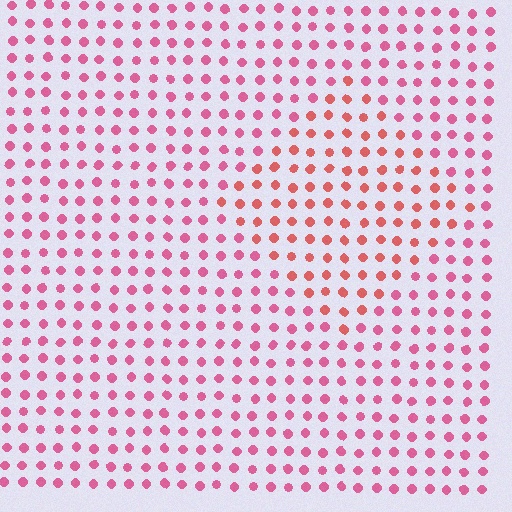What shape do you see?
I see a diamond.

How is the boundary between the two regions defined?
The boundary is defined purely by a slight shift in hue (about 27 degrees). Spacing, size, and orientation are identical on both sides.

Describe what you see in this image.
The image is filled with small pink elements in a uniform arrangement. A diamond-shaped region is visible where the elements are tinted to a slightly different hue, forming a subtle color boundary.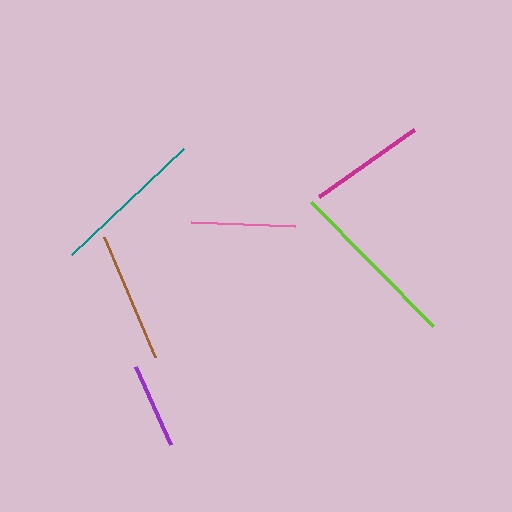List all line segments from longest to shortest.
From longest to shortest: lime, teal, brown, magenta, pink, purple.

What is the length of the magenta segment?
The magenta segment is approximately 117 pixels long.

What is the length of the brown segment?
The brown segment is approximately 130 pixels long.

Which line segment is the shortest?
The purple line is the shortest at approximately 85 pixels.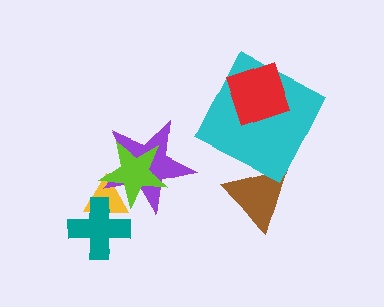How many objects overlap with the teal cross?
1 object overlaps with the teal cross.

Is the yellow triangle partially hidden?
Yes, it is partially covered by another shape.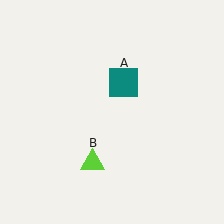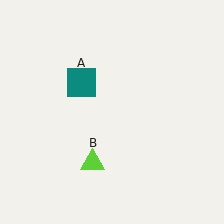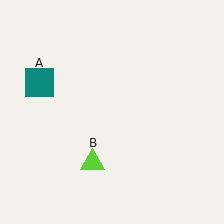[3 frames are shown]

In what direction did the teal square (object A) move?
The teal square (object A) moved left.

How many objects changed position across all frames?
1 object changed position: teal square (object A).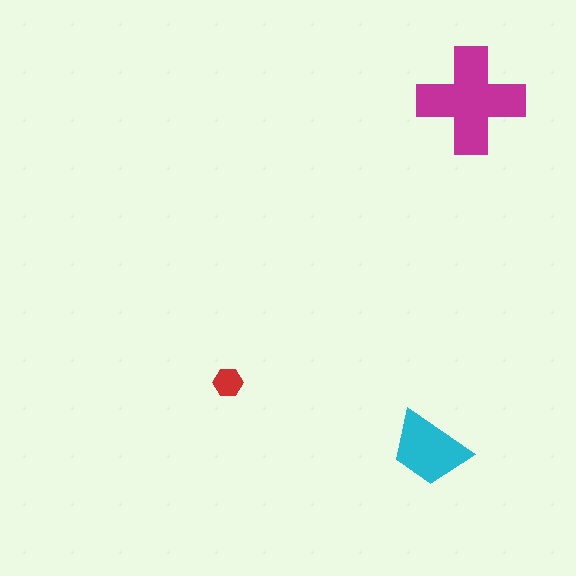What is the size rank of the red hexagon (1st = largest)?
3rd.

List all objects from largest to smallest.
The magenta cross, the cyan trapezoid, the red hexagon.